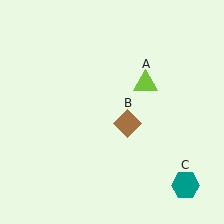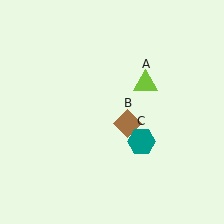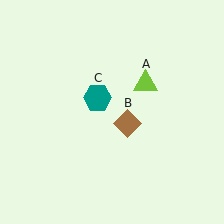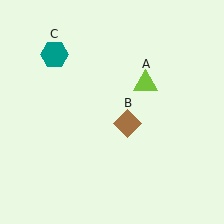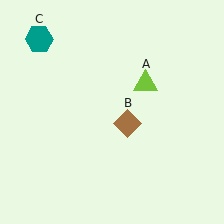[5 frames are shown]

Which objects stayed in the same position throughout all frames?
Lime triangle (object A) and brown diamond (object B) remained stationary.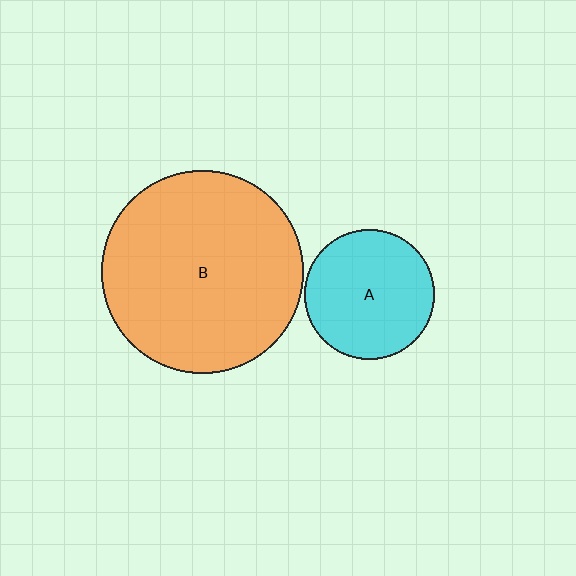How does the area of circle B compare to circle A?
Approximately 2.4 times.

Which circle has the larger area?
Circle B (orange).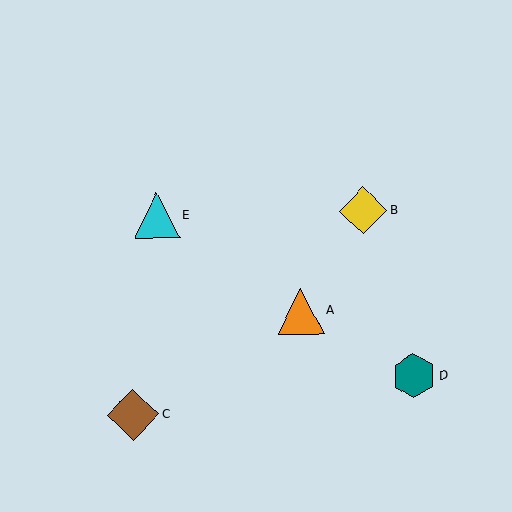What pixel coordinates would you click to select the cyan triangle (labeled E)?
Click at (157, 215) to select the cyan triangle E.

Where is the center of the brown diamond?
The center of the brown diamond is at (133, 415).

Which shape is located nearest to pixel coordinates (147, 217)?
The cyan triangle (labeled E) at (157, 215) is nearest to that location.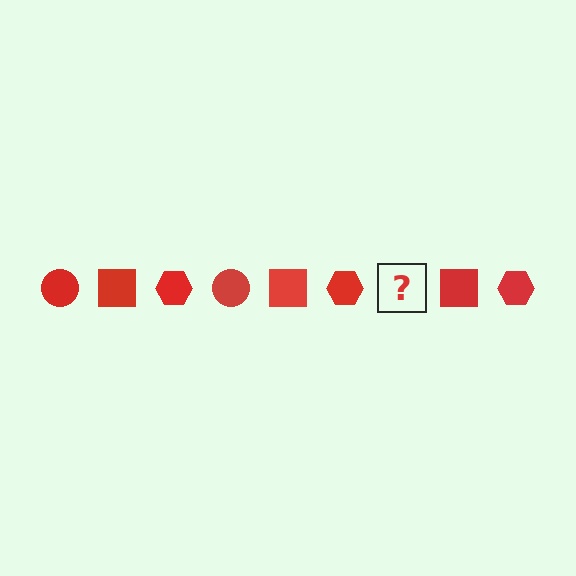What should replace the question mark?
The question mark should be replaced with a red circle.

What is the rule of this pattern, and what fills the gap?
The rule is that the pattern cycles through circle, square, hexagon shapes in red. The gap should be filled with a red circle.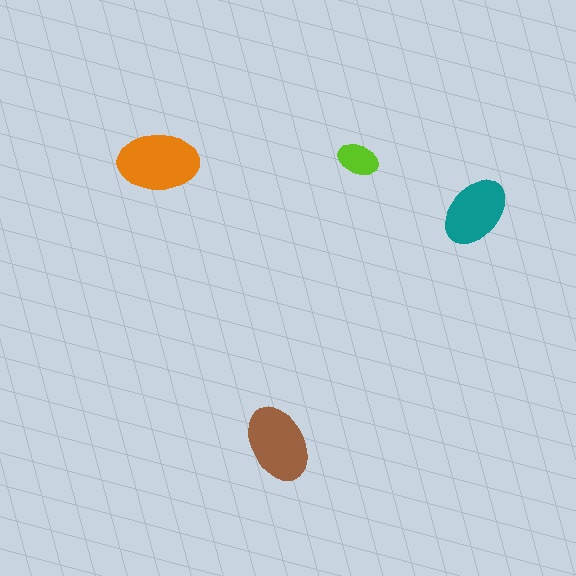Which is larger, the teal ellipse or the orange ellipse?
The orange one.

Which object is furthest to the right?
The teal ellipse is rightmost.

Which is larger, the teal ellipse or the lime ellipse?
The teal one.